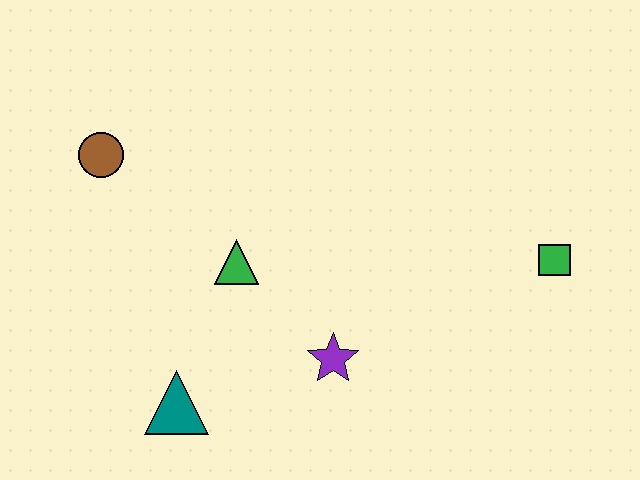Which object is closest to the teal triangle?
The green triangle is closest to the teal triangle.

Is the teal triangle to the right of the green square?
No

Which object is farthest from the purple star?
The brown circle is farthest from the purple star.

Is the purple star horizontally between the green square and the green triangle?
Yes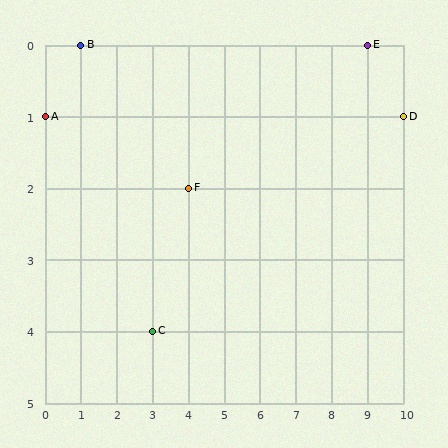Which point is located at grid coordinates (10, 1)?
Point D is at (10, 1).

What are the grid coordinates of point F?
Point F is at grid coordinates (4, 2).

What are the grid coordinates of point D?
Point D is at grid coordinates (10, 1).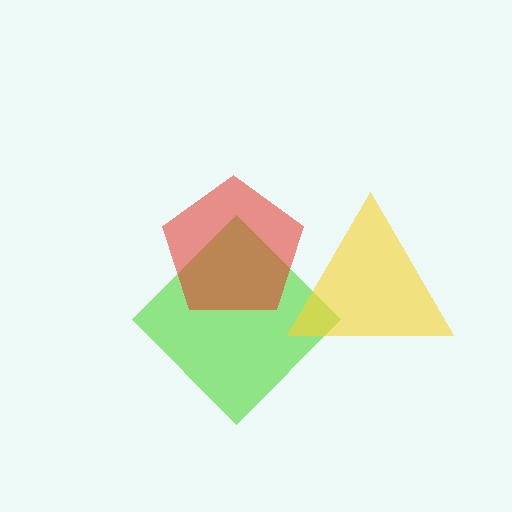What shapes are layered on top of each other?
The layered shapes are: a lime diamond, a yellow triangle, a red pentagon.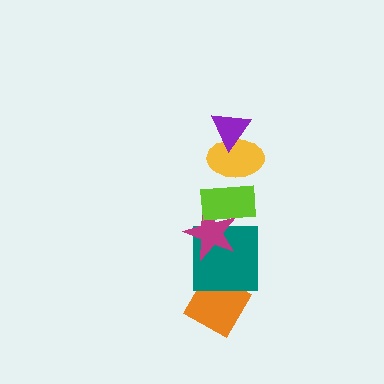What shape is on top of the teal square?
The magenta star is on top of the teal square.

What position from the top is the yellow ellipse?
The yellow ellipse is 2nd from the top.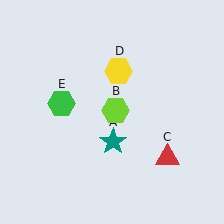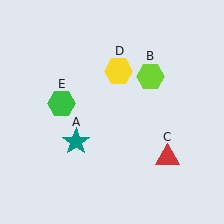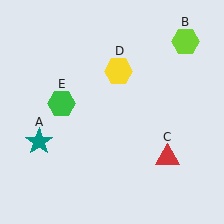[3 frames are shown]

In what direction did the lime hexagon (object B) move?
The lime hexagon (object B) moved up and to the right.